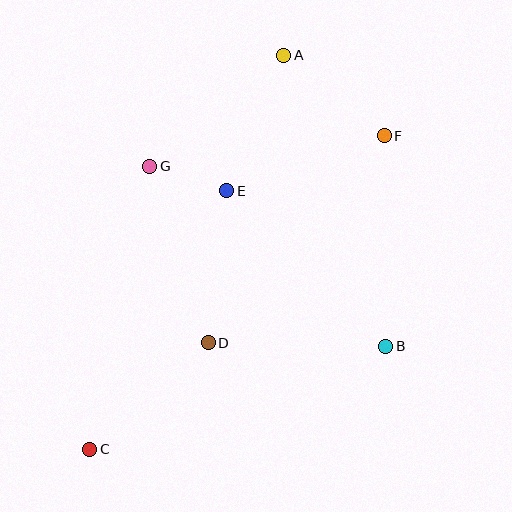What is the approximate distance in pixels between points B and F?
The distance between B and F is approximately 211 pixels.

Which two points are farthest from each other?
Points A and C are farthest from each other.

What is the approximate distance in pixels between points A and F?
The distance between A and F is approximately 129 pixels.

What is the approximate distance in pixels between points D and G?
The distance between D and G is approximately 186 pixels.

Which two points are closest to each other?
Points E and G are closest to each other.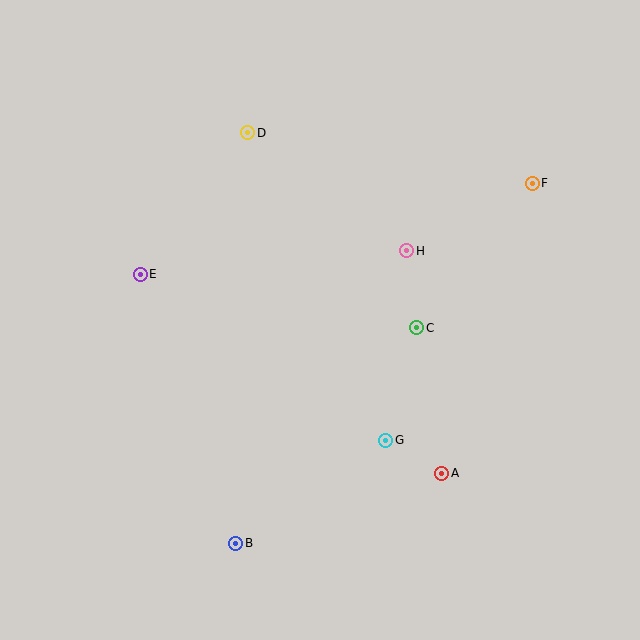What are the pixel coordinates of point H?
Point H is at (407, 251).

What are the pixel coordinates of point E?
Point E is at (140, 274).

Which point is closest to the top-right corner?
Point F is closest to the top-right corner.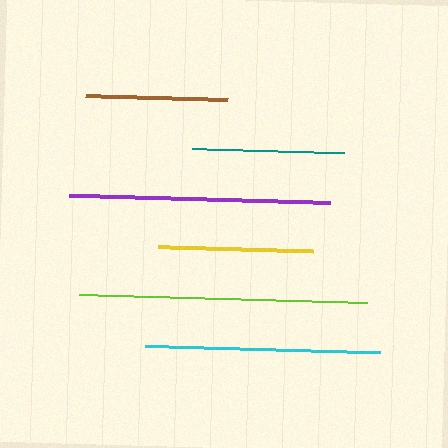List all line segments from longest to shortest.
From longest to shortest: lime, purple, cyan, yellow, teal, brown.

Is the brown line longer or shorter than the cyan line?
The cyan line is longer than the brown line.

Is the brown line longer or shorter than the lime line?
The lime line is longer than the brown line.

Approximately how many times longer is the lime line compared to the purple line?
The lime line is approximately 1.1 times the length of the purple line.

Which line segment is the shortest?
The brown line is the shortest at approximately 142 pixels.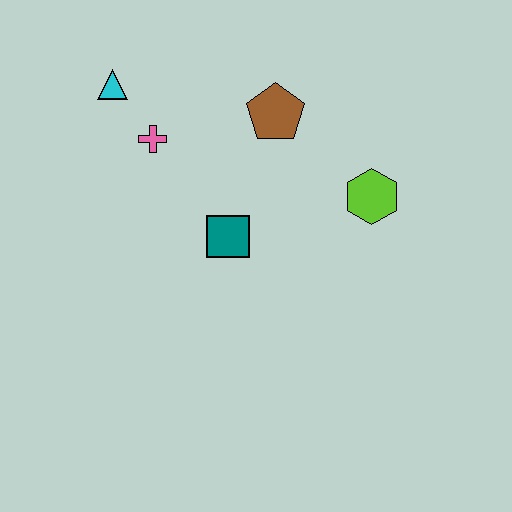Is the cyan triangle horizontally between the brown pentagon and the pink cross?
No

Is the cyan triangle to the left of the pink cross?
Yes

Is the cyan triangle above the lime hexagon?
Yes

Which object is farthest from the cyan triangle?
The lime hexagon is farthest from the cyan triangle.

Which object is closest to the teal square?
The pink cross is closest to the teal square.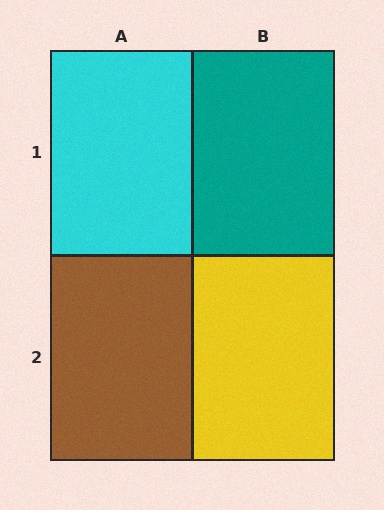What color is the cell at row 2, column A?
Brown.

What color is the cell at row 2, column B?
Yellow.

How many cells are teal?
1 cell is teal.